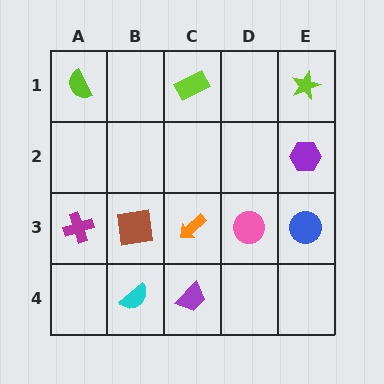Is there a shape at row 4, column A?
No, that cell is empty.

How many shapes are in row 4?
2 shapes.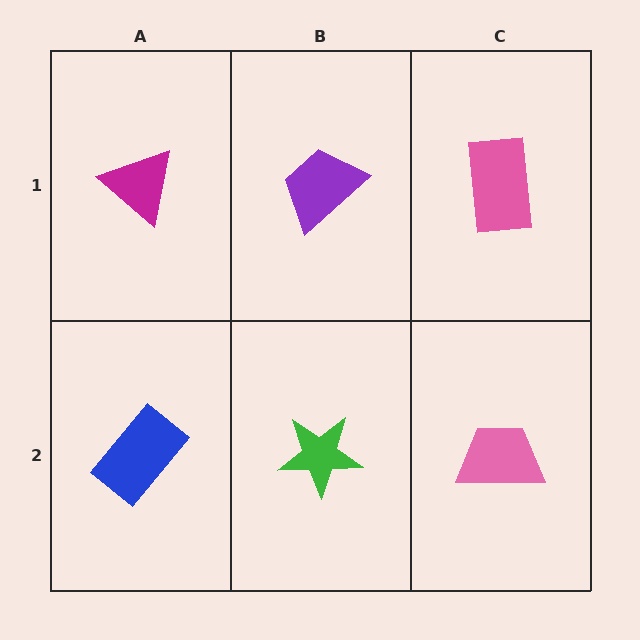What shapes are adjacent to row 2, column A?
A magenta triangle (row 1, column A), a green star (row 2, column B).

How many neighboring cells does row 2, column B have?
3.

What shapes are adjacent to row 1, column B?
A green star (row 2, column B), a magenta triangle (row 1, column A), a pink rectangle (row 1, column C).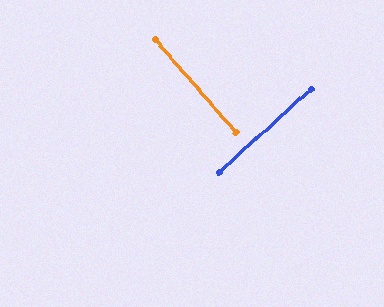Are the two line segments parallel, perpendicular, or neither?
Perpendicular — they meet at approximately 89°.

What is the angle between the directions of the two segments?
Approximately 89 degrees.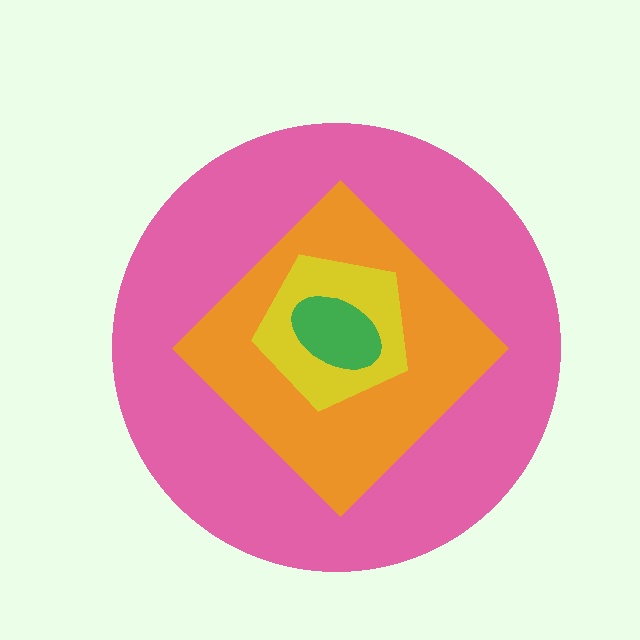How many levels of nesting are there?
4.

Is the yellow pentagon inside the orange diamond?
Yes.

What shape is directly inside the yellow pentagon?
The green ellipse.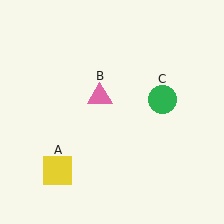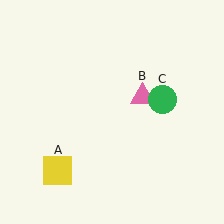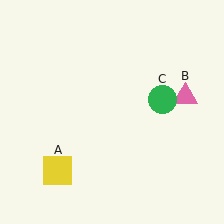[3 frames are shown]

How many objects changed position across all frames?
1 object changed position: pink triangle (object B).